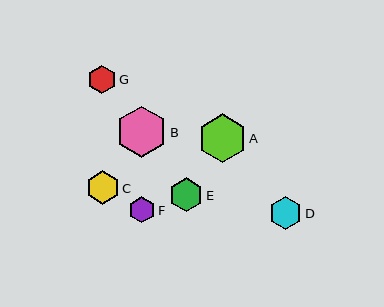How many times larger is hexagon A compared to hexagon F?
Hexagon A is approximately 1.8 times the size of hexagon F.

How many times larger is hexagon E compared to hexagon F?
Hexagon E is approximately 1.3 times the size of hexagon F.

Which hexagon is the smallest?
Hexagon F is the smallest with a size of approximately 26 pixels.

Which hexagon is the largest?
Hexagon B is the largest with a size of approximately 51 pixels.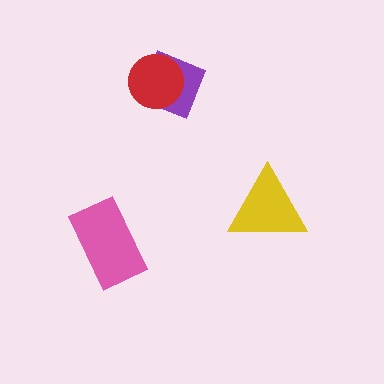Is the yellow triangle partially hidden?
No, no other shape covers it.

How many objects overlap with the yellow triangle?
0 objects overlap with the yellow triangle.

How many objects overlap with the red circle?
1 object overlaps with the red circle.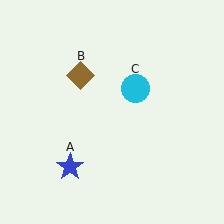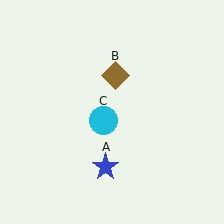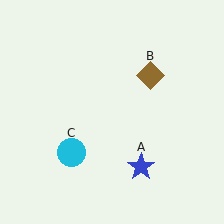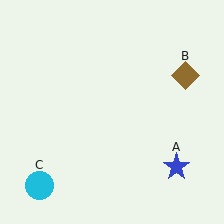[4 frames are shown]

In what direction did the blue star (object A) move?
The blue star (object A) moved right.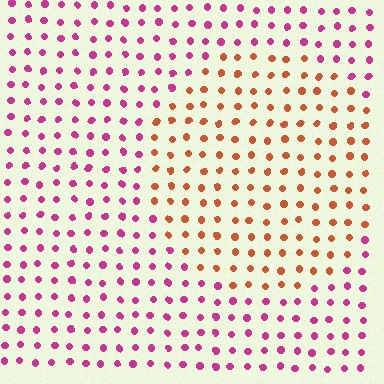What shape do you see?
I see a circle.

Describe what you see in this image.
The image is filled with small magenta elements in a uniform arrangement. A circle-shaped region is visible where the elements are tinted to a slightly different hue, forming a subtle color boundary.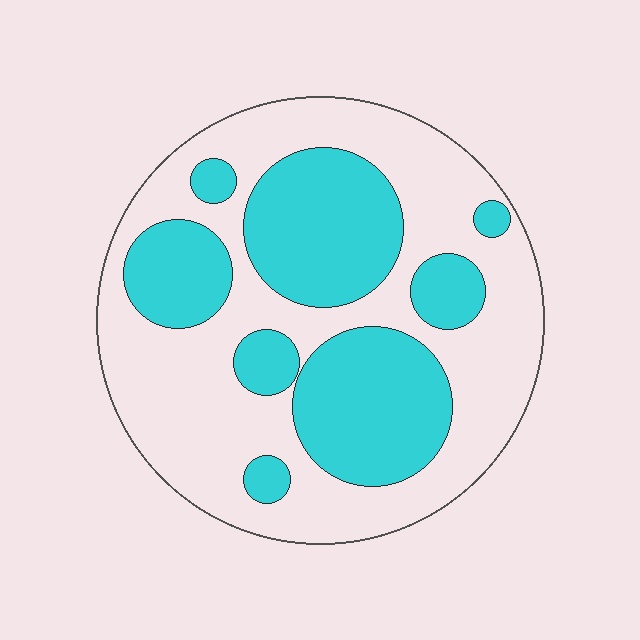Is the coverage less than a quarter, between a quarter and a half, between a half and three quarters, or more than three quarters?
Between a quarter and a half.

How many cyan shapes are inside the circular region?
8.